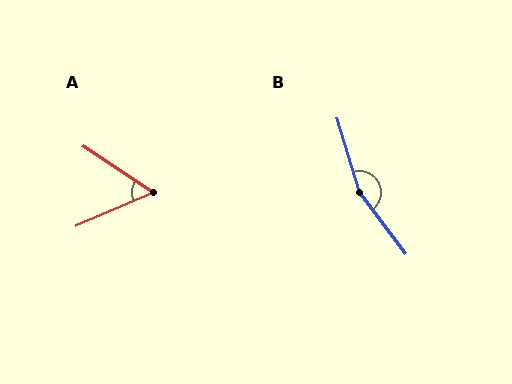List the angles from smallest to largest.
A (57°), B (159°).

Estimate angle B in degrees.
Approximately 159 degrees.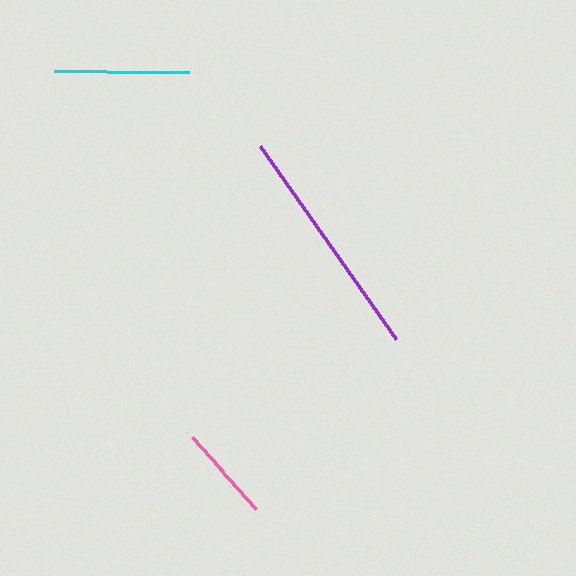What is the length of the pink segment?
The pink segment is approximately 98 pixels long.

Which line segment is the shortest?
The pink line is the shortest at approximately 98 pixels.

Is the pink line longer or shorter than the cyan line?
The cyan line is longer than the pink line.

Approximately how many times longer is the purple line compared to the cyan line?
The purple line is approximately 1.7 times the length of the cyan line.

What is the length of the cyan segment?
The cyan segment is approximately 135 pixels long.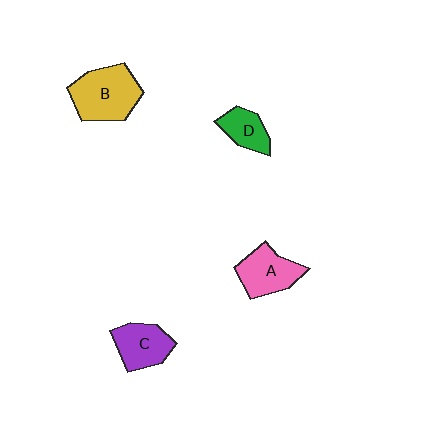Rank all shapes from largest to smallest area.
From largest to smallest: B (yellow), A (pink), C (purple), D (green).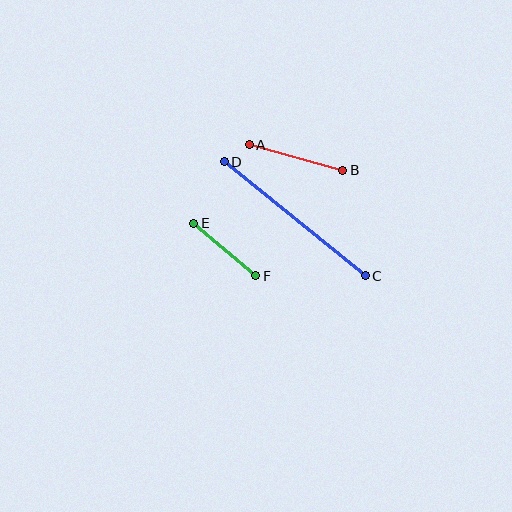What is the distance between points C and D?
The distance is approximately 182 pixels.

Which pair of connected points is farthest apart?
Points C and D are farthest apart.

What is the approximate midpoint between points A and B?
The midpoint is at approximately (296, 158) pixels.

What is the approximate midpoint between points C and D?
The midpoint is at approximately (295, 219) pixels.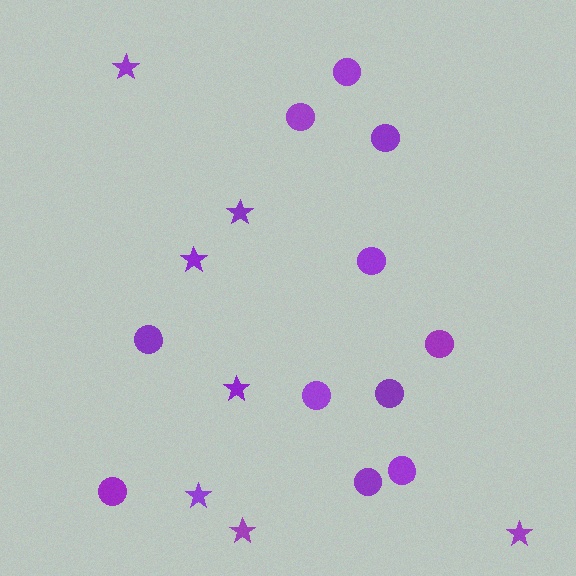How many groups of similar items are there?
There are 2 groups: one group of circles (11) and one group of stars (7).